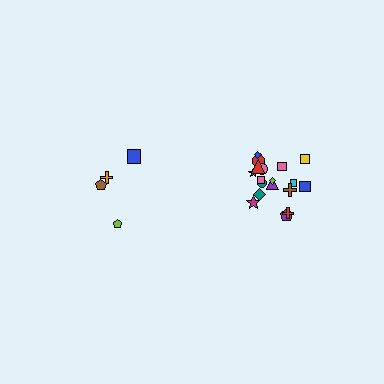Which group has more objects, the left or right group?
The right group.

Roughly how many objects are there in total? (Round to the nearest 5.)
Roughly 20 objects in total.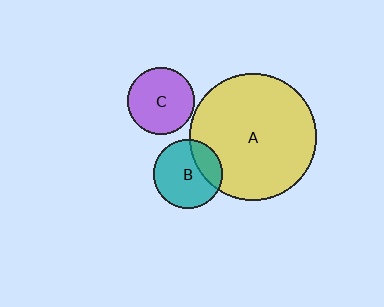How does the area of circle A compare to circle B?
Approximately 3.4 times.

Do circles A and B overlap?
Yes.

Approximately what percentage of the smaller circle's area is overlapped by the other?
Approximately 25%.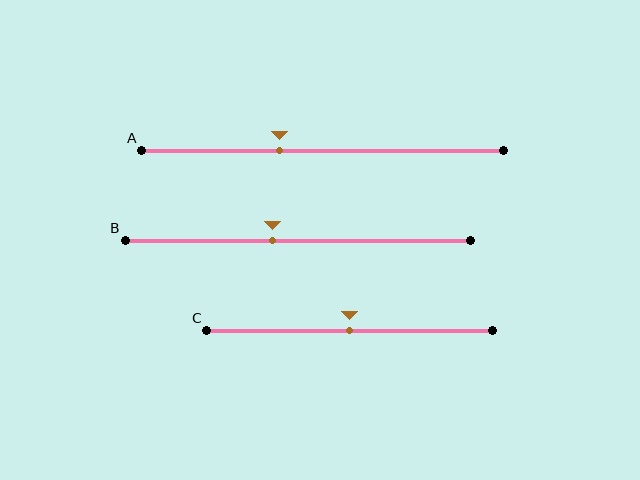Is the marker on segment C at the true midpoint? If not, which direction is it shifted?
Yes, the marker on segment C is at the true midpoint.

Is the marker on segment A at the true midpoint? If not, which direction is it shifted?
No, the marker on segment A is shifted to the left by about 12% of the segment length.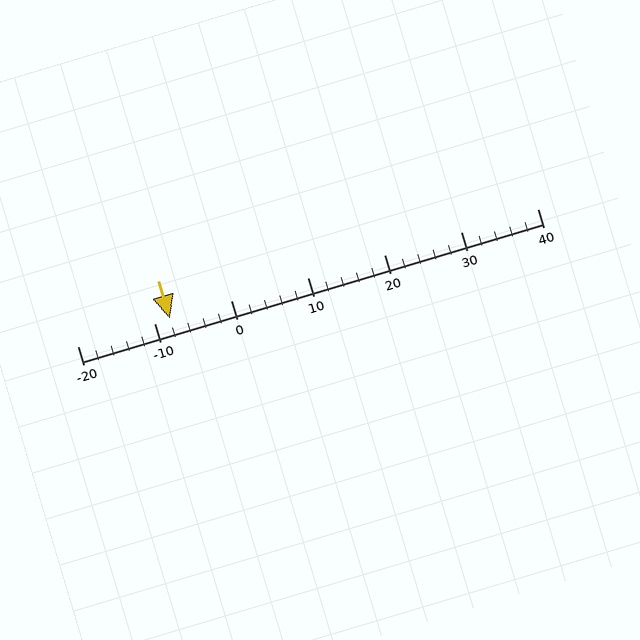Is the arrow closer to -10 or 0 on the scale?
The arrow is closer to -10.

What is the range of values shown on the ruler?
The ruler shows values from -20 to 40.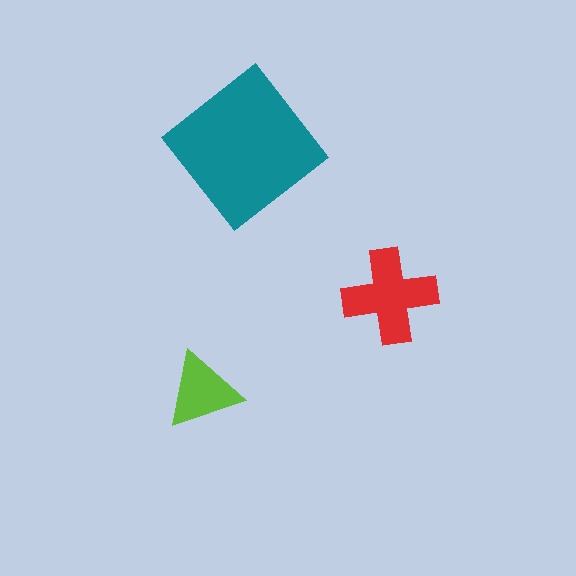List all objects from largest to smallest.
The teal diamond, the red cross, the lime triangle.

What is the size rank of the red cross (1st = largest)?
2nd.